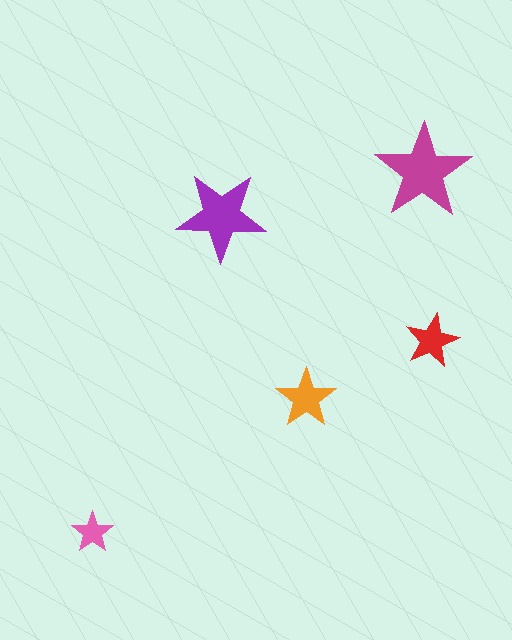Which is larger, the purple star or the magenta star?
The magenta one.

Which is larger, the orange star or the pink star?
The orange one.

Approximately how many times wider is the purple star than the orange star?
About 1.5 times wider.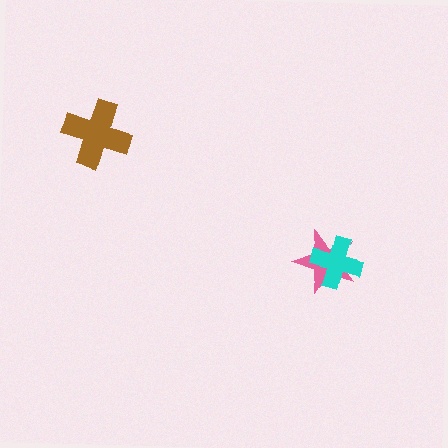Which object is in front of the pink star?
The cyan cross is in front of the pink star.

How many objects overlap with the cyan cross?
1 object overlaps with the cyan cross.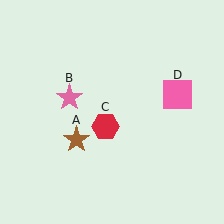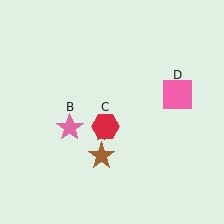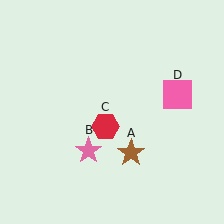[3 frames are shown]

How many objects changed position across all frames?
2 objects changed position: brown star (object A), pink star (object B).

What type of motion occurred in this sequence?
The brown star (object A), pink star (object B) rotated counterclockwise around the center of the scene.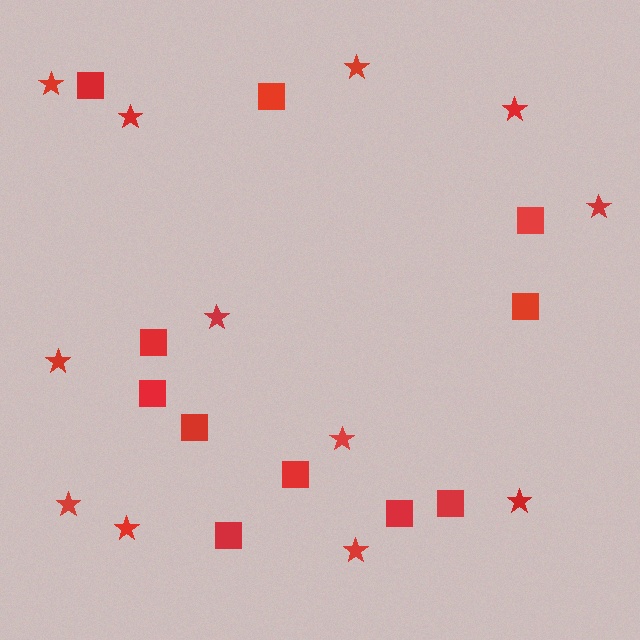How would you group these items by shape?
There are 2 groups: one group of stars (12) and one group of squares (11).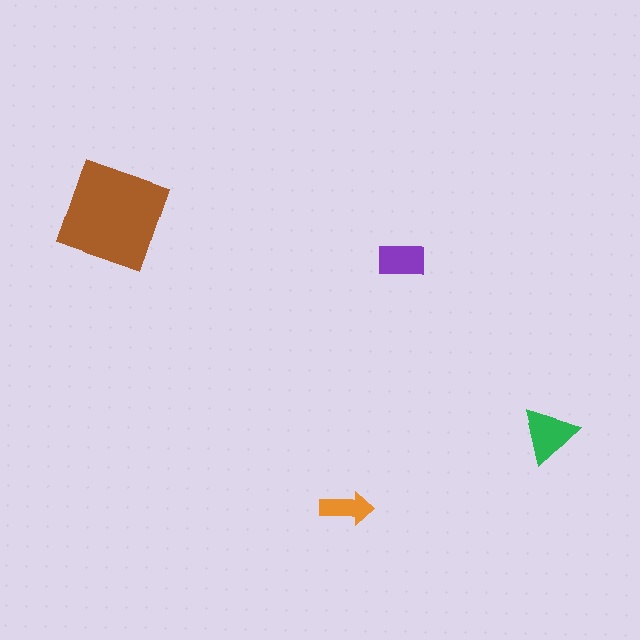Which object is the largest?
The brown square.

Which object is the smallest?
The orange arrow.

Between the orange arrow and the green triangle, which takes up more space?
The green triangle.